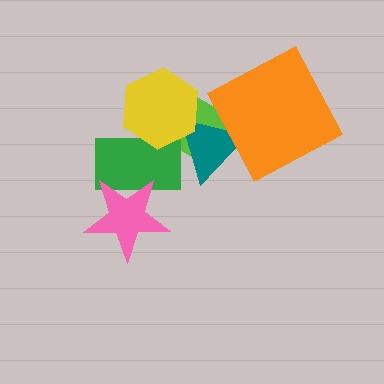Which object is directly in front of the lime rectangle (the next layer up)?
The teal triangle is directly in front of the lime rectangle.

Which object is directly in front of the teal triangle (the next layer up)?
The yellow hexagon is directly in front of the teal triangle.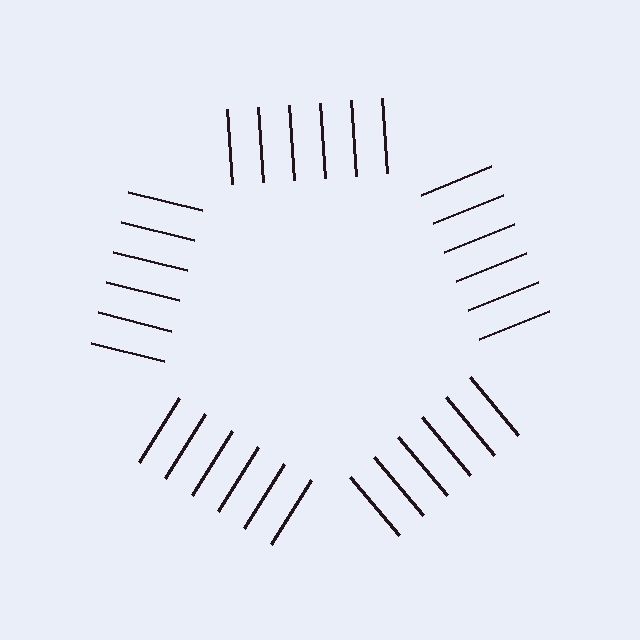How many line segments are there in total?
30 — 6 along each of the 5 edges.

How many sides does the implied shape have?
5 sides — the line-ends trace a pentagon.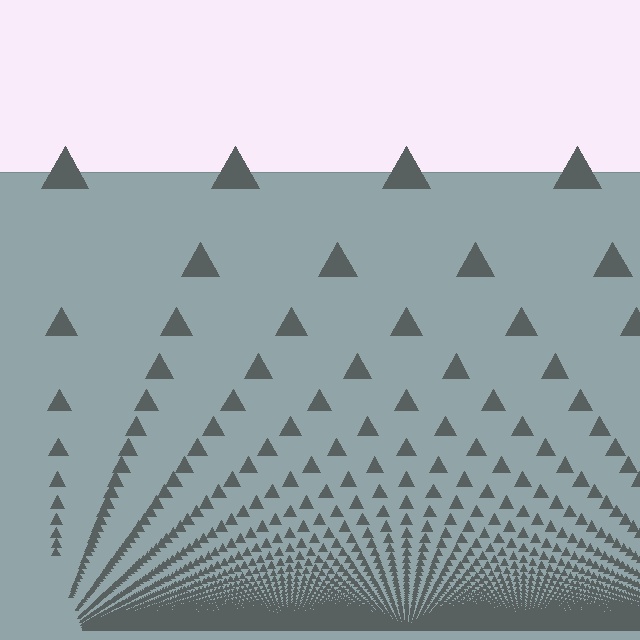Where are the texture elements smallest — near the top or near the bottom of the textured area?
Near the bottom.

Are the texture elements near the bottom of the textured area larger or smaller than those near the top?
Smaller. The gradient is inverted — elements near the bottom are smaller and denser.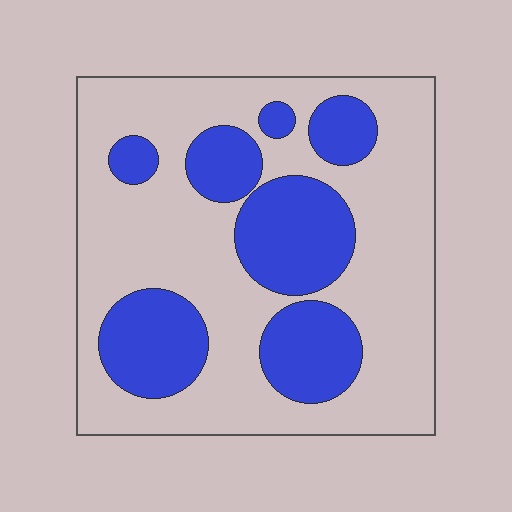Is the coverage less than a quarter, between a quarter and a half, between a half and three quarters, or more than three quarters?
Between a quarter and a half.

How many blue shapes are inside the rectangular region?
7.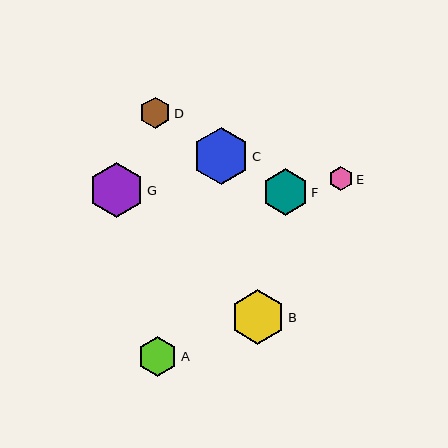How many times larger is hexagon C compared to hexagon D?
Hexagon C is approximately 1.8 times the size of hexagon D.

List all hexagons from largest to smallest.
From largest to smallest: C, G, B, F, A, D, E.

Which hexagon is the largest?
Hexagon C is the largest with a size of approximately 57 pixels.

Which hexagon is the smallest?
Hexagon E is the smallest with a size of approximately 25 pixels.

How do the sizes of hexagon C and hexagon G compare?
Hexagon C and hexagon G are approximately the same size.